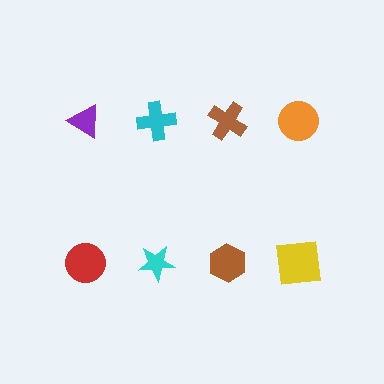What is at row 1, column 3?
A brown cross.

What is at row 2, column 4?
A yellow square.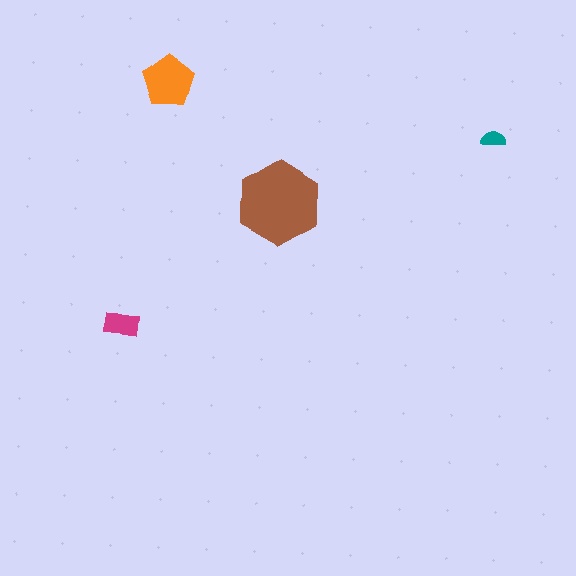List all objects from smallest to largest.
The teal semicircle, the magenta rectangle, the orange pentagon, the brown hexagon.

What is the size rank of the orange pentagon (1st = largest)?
2nd.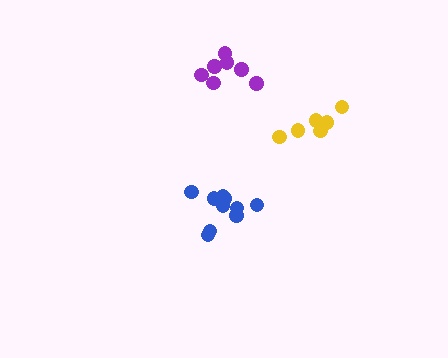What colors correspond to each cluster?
The clusters are colored: blue, purple, yellow.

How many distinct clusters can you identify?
There are 3 distinct clusters.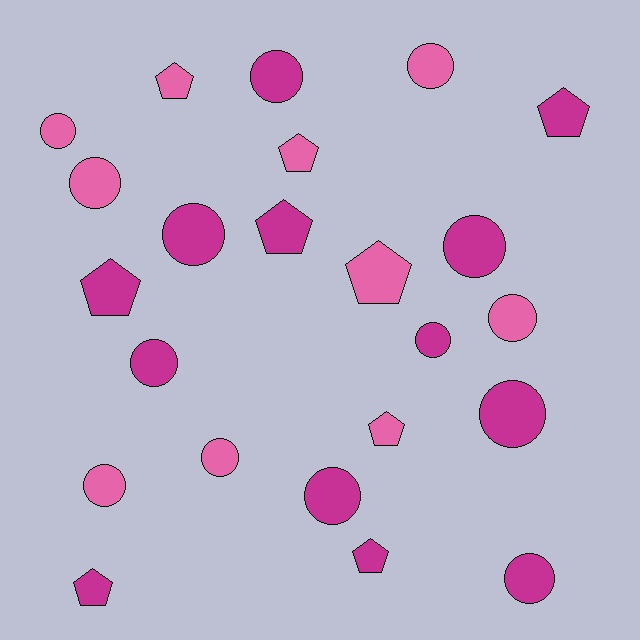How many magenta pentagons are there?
There are 5 magenta pentagons.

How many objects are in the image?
There are 23 objects.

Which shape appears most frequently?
Circle, with 14 objects.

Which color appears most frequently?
Magenta, with 13 objects.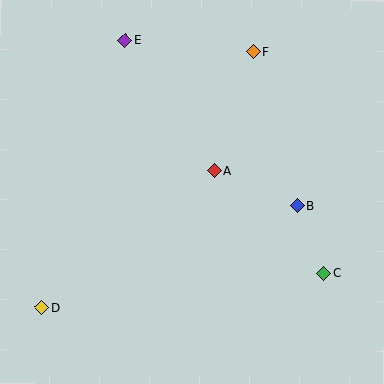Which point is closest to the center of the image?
Point A at (214, 171) is closest to the center.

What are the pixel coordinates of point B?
Point B is at (297, 206).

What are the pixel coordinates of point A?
Point A is at (214, 171).